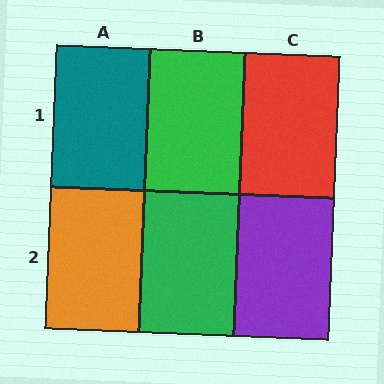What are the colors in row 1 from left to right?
Teal, green, red.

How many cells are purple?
1 cell is purple.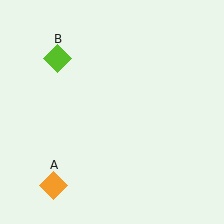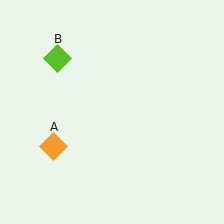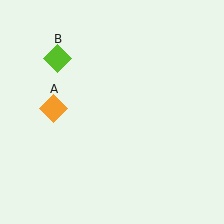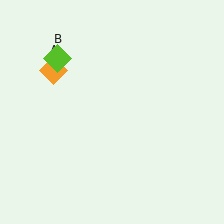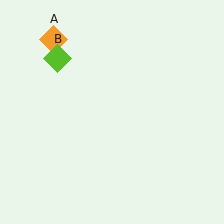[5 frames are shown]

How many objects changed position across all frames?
1 object changed position: orange diamond (object A).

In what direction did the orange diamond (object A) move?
The orange diamond (object A) moved up.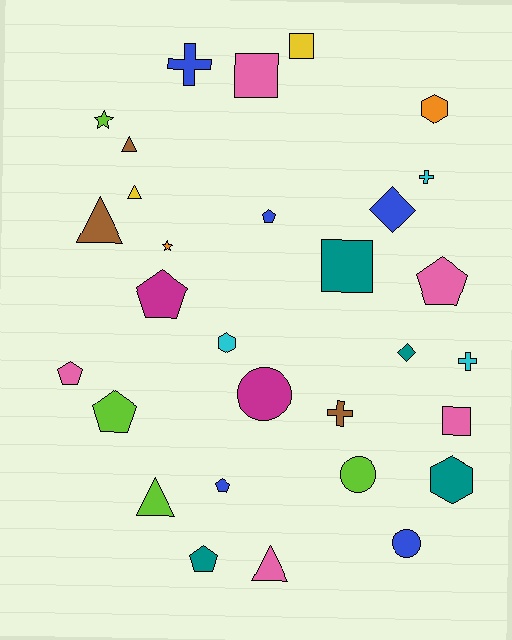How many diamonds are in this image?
There are 2 diamonds.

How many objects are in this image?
There are 30 objects.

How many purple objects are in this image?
There are no purple objects.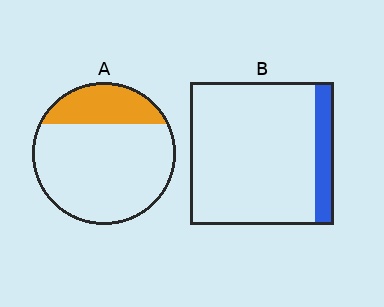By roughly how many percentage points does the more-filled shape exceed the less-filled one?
By roughly 10 percentage points (A over B).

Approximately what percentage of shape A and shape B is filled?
A is approximately 25% and B is approximately 15%.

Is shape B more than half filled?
No.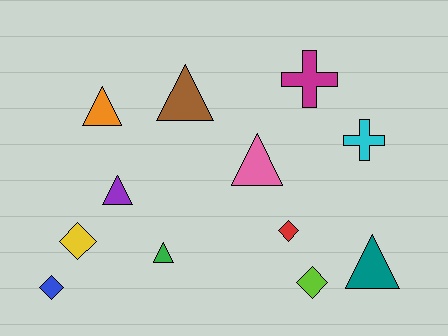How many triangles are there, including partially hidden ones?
There are 6 triangles.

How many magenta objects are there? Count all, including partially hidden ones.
There is 1 magenta object.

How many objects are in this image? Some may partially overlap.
There are 12 objects.